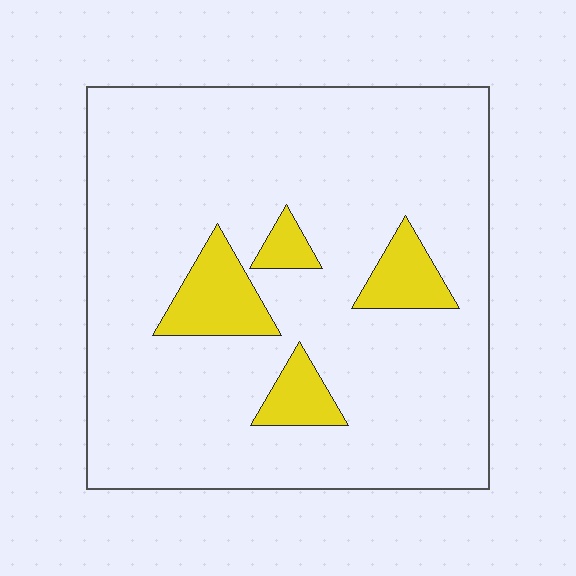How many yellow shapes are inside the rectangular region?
4.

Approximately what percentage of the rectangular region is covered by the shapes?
Approximately 10%.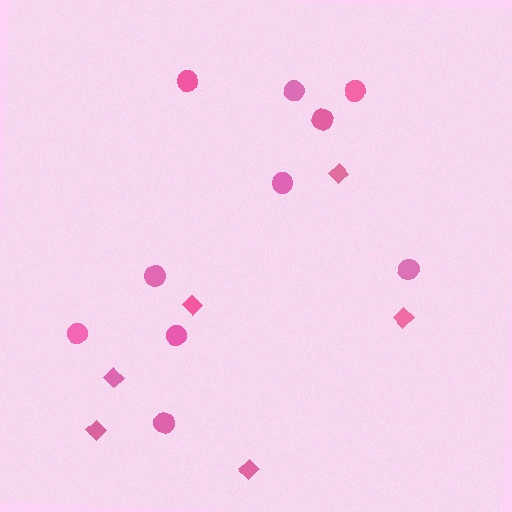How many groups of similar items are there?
There are 2 groups: one group of diamonds (6) and one group of circles (10).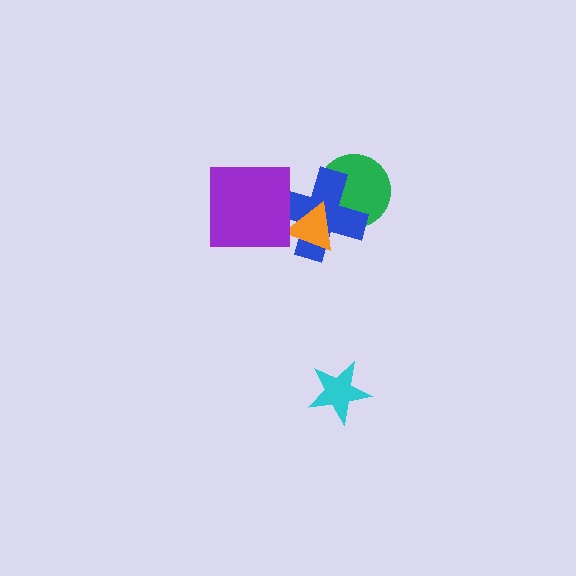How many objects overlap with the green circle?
2 objects overlap with the green circle.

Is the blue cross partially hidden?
Yes, it is partially covered by another shape.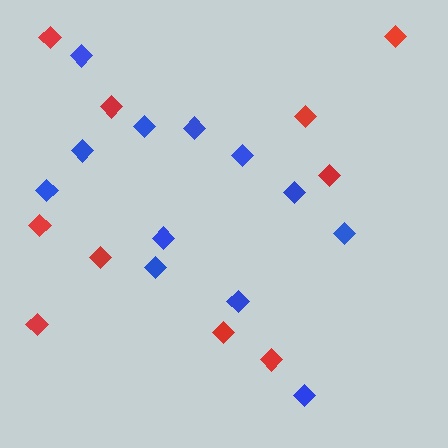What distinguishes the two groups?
There are 2 groups: one group of blue diamonds (12) and one group of red diamonds (10).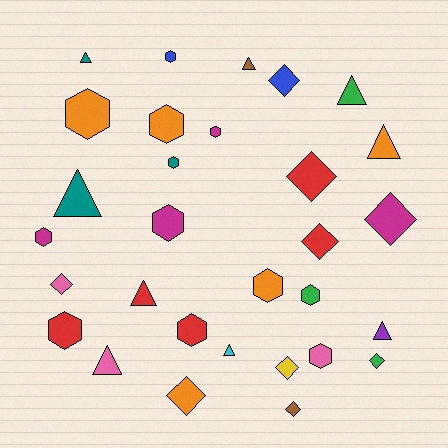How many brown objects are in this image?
There are 2 brown objects.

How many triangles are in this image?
There are 9 triangles.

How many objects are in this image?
There are 30 objects.